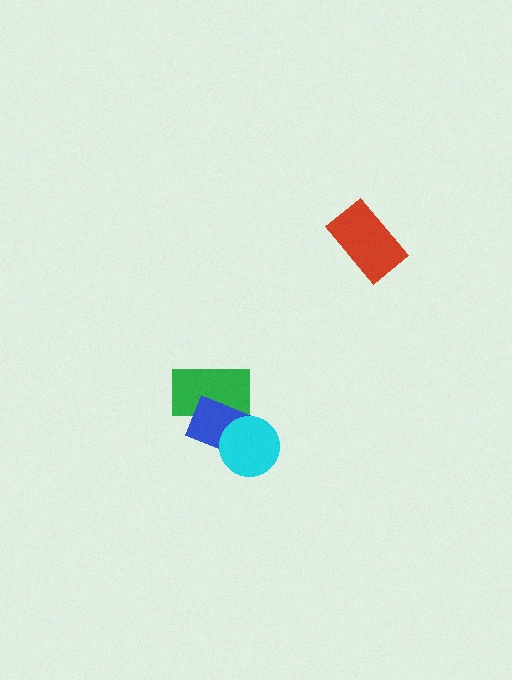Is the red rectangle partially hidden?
No, no other shape covers it.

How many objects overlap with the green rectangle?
1 object overlaps with the green rectangle.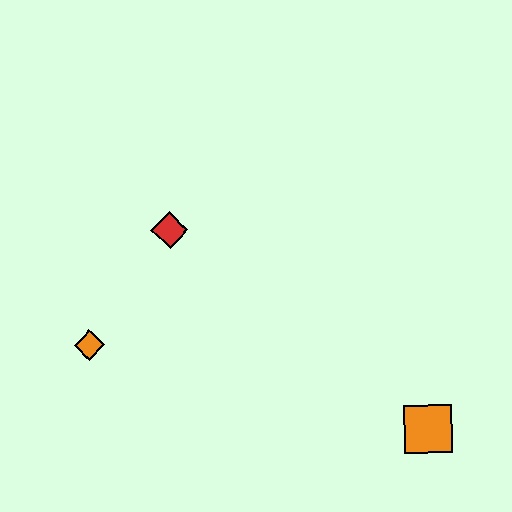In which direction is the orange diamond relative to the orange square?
The orange diamond is to the left of the orange square.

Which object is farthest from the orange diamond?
The orange square is farthest from the orange diamond.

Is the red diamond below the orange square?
No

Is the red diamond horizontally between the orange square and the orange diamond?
Yes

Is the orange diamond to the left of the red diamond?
Yes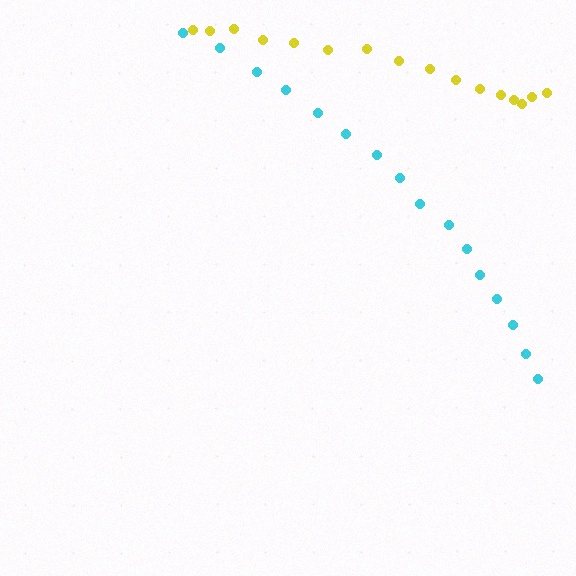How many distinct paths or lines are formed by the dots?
There are 2 distinct paths.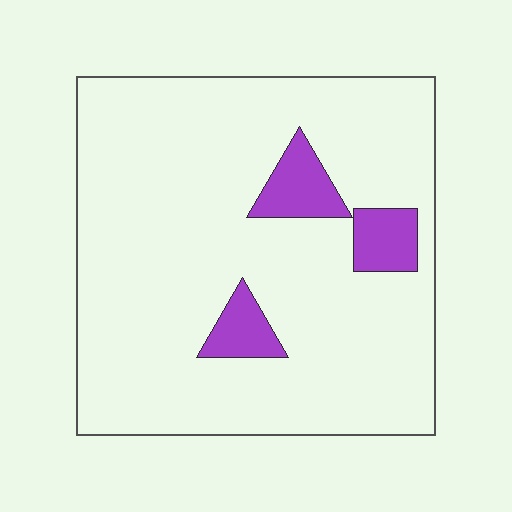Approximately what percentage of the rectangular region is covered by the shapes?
Approximately 10%.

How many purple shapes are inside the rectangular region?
3.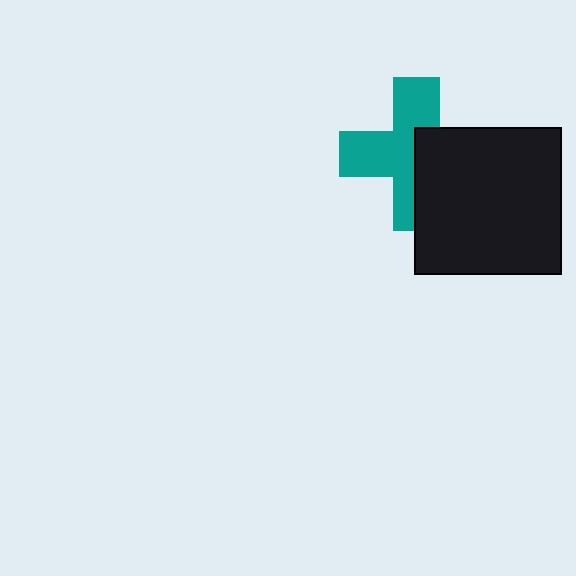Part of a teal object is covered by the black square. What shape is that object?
It is a cross.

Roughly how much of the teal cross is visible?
About half of it is visible (roughly 57%).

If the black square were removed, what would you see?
You would see the complete teal cross.